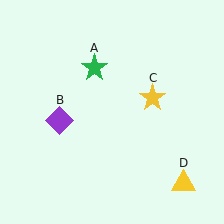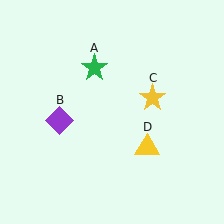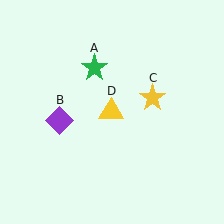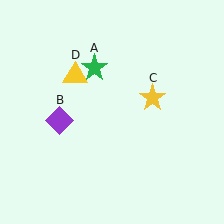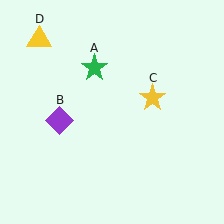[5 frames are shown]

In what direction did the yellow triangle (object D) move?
The yellow triangle (object D) moved up and to the left.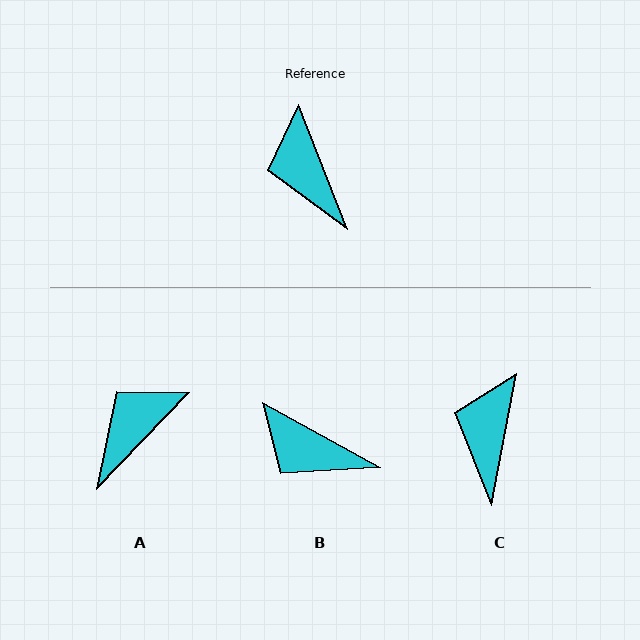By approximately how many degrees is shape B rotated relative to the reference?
Approximately 39 degrees counter-clockwise.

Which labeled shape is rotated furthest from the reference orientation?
A, about 65 degrees away.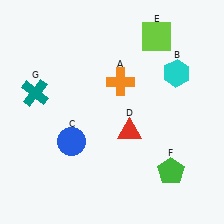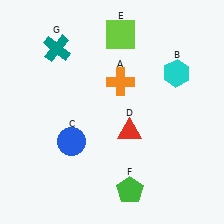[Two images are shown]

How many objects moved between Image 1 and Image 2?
3 objects moved between the two images.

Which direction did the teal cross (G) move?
The teal cross (G) moved up.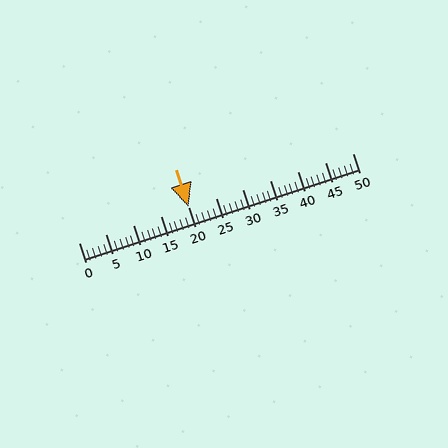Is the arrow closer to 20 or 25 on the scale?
The arrow is closer to 20.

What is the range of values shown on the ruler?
The ruler shows values from 0 to 50.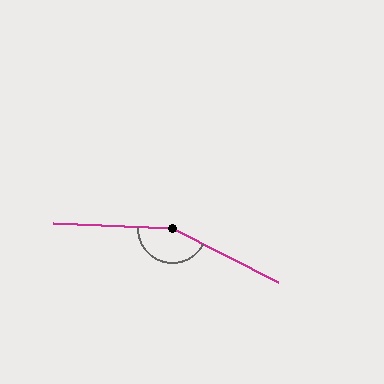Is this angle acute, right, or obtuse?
It is obtuse.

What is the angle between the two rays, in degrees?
Approximately 155 degrees.